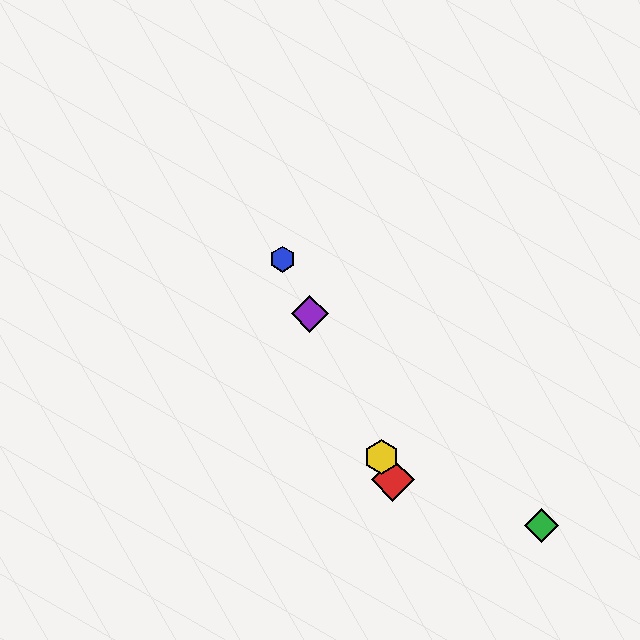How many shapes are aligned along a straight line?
4 shapes (the red diamond, the blue hexagon, the yellow hexagon, the purple diamond) are aligned along a straight line.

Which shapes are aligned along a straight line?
The red diamond, the blue hexagon, the yellow hexagon, the purple diamond are aligned along a straight line.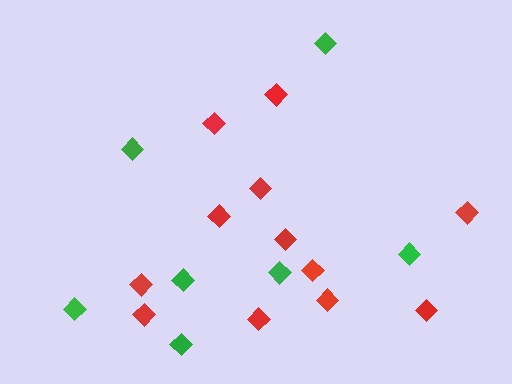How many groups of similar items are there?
There are 2 groups: one group of red diamonds (12) and one group of green diamonds (7).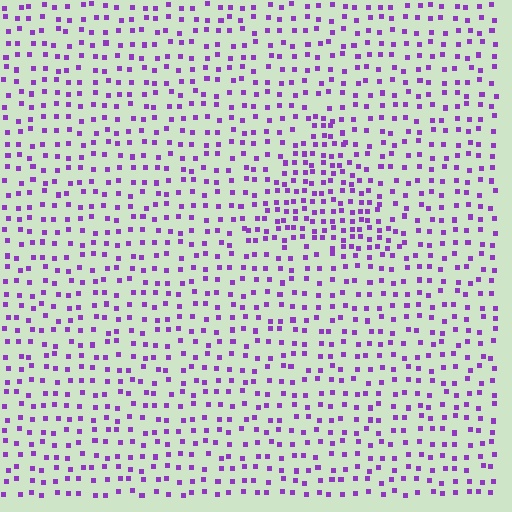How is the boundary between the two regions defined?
The boundary is defined by a change in element density (approximately 1.8x ratio). All elements are the same color, size, and shape.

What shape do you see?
I see a triangle.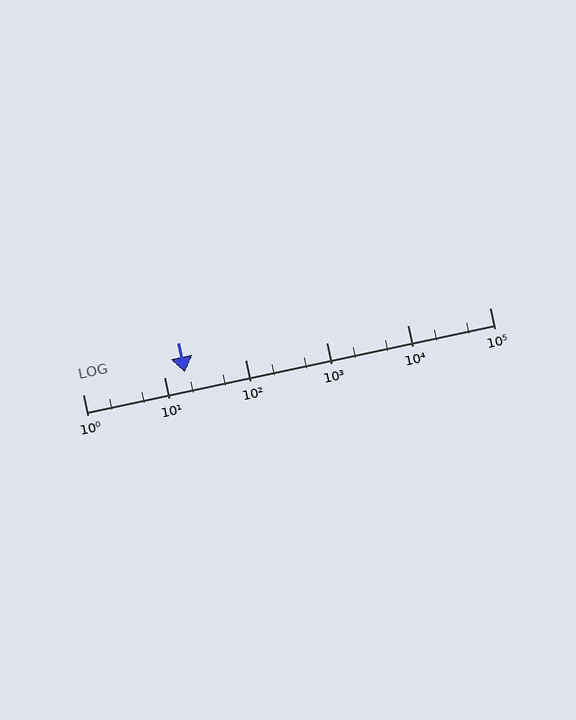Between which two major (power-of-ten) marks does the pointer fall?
The pointer is between 10 and 100.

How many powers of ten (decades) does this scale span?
The scale spans 5 decades, from 1 to 100000.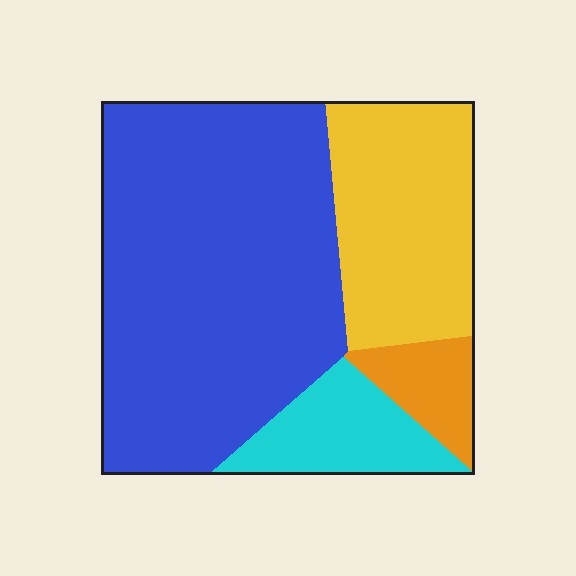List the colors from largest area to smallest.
From largest to smallest: blue, yellow, cyan, orange.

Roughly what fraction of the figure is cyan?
Cyan covers 11% of the figure.